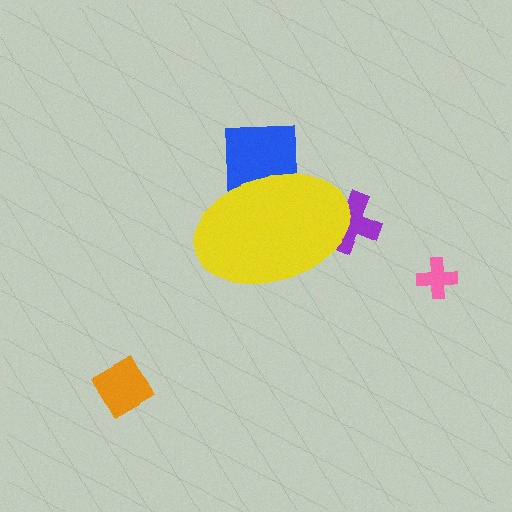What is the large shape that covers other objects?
A yellow ellipse.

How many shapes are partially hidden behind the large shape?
2 shapes are partially hidden.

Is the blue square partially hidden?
Yes, the blue square is partially hidden behind the yellow ellipse.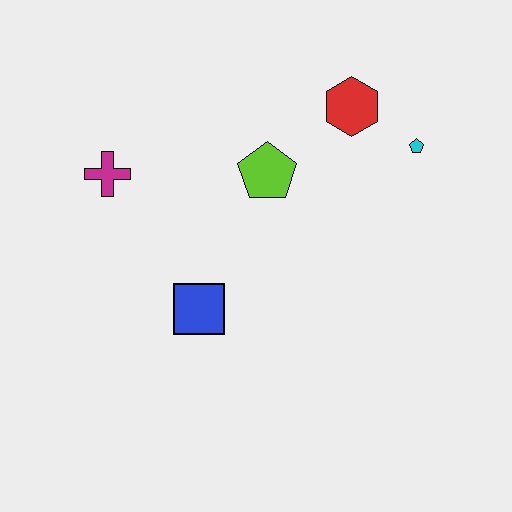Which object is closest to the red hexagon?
The cyan pentagon is closest to the red hexagon.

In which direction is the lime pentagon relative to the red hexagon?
The lime pentagon is to the left of the red hexagon.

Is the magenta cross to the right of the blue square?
No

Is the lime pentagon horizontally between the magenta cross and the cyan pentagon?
Yes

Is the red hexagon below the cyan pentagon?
No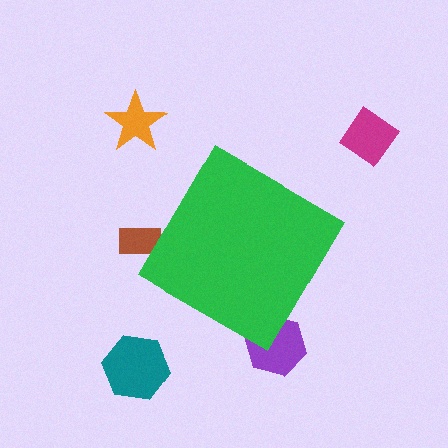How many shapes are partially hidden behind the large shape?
2 shapes are partially hidden.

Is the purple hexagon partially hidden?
Yes, the purple hexagon is partially hidden behind the green diamond.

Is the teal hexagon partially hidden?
No, the teal hexagon is fully visible.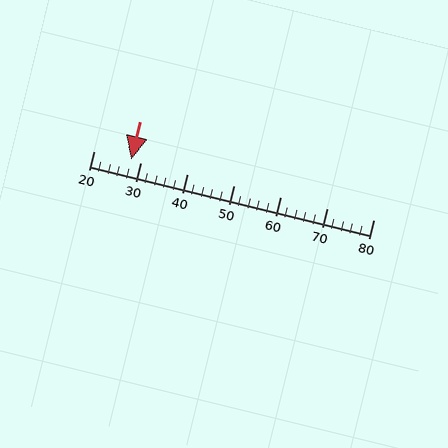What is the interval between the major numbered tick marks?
The major tick marks are spaced 10 units apart.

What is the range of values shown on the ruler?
The ruler shows values from 20 to 80.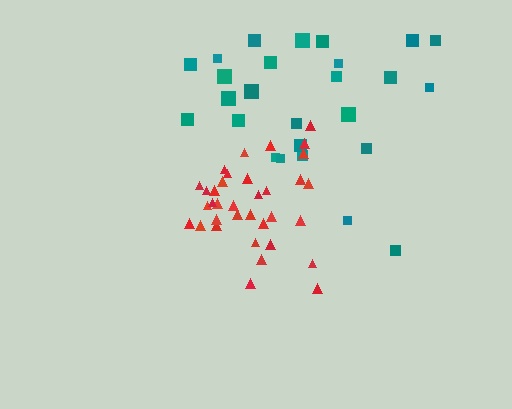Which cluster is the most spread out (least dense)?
Teal.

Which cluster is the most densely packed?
Red.